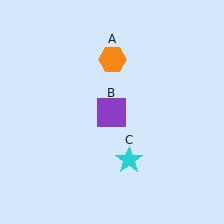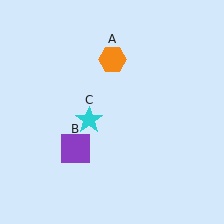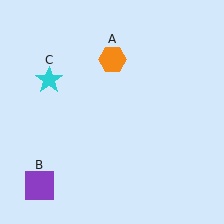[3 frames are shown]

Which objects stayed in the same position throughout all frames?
Orange hexagon (object A) remained stationary.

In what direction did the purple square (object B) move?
The purple square (object B) moved down and to the left.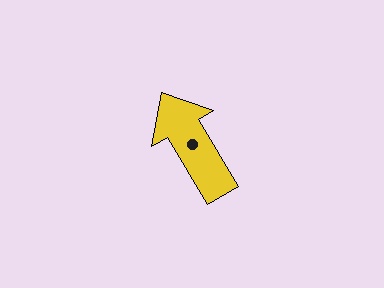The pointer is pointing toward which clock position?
Roughly 11 o'clock.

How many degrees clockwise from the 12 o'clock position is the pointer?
Approximately 329 degrees.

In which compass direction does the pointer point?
Northwest.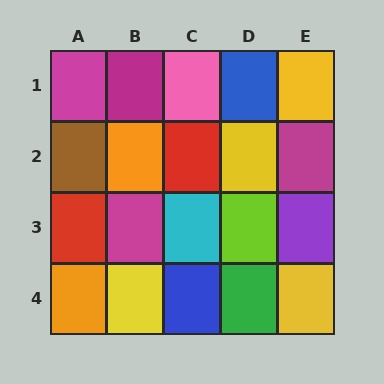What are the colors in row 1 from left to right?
Magenta, magenta, pink, blue, yellow.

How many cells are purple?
1 cell is purple.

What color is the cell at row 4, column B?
Yellow.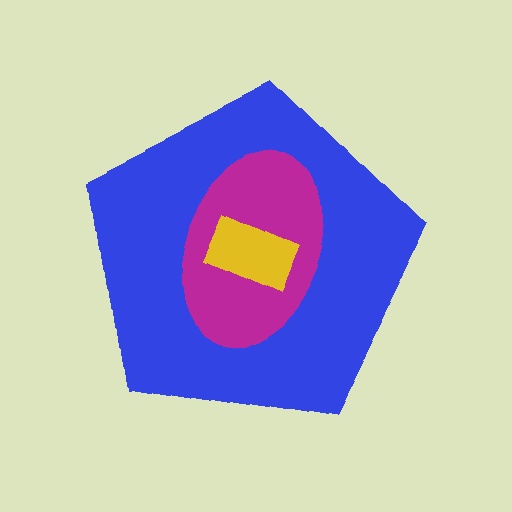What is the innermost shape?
The yellow rectangle.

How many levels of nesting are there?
3.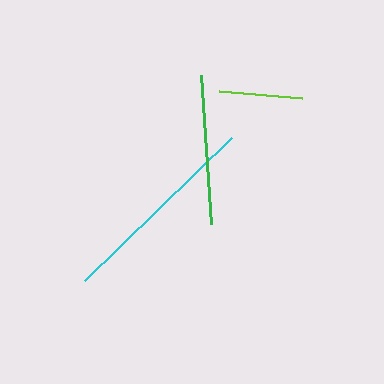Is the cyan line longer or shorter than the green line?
The cyan line is longer than the green line.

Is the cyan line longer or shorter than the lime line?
The cyan line is longer than the lime line.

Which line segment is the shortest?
The lime line is the shortest at approximately 83 pixels.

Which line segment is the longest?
The cyan line is the longest at approximately 205 pixels.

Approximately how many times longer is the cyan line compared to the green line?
The cyan line is approximately 1.4 times the length of the green line.